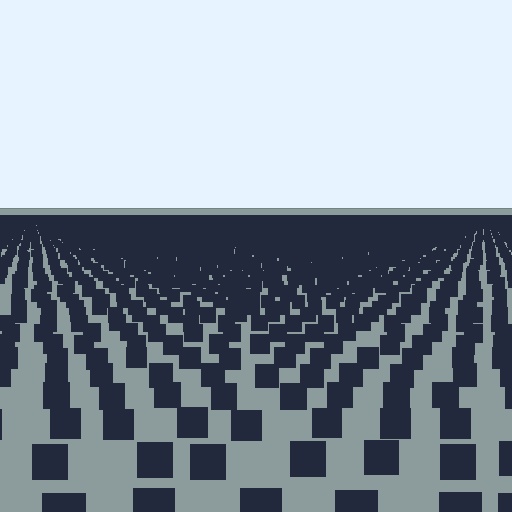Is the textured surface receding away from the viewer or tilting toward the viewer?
The surface is receding away from the viewer. Texture elements get smaller and denser toward the top.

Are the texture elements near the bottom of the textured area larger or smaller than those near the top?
Larger. Near the bottom, elements are closer to the viewer and appear at a bigger on-screen size.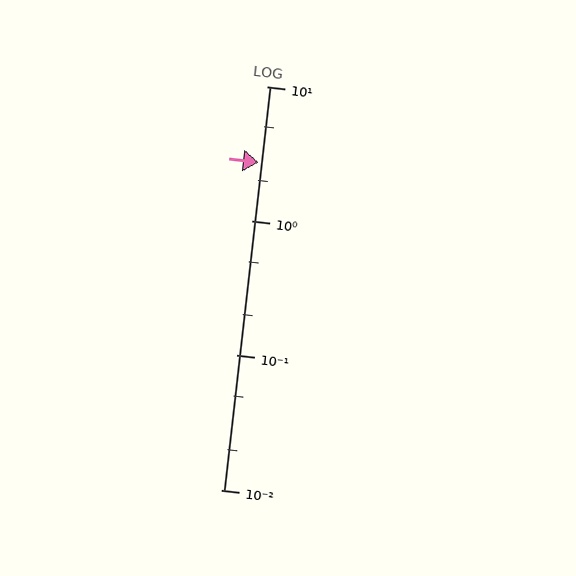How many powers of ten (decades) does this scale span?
The scale spans 3 decades, from 0.01 to 10.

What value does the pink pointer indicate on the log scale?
The pointer indicates approximately 2.7.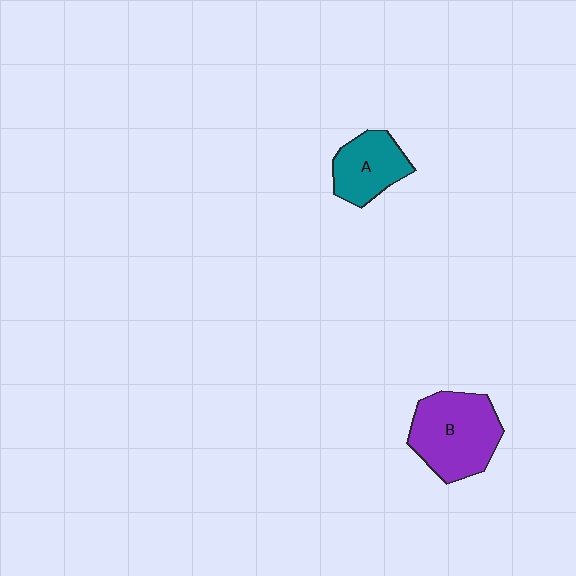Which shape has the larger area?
Shape B (purple).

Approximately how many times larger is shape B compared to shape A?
Approximately 1.5 times.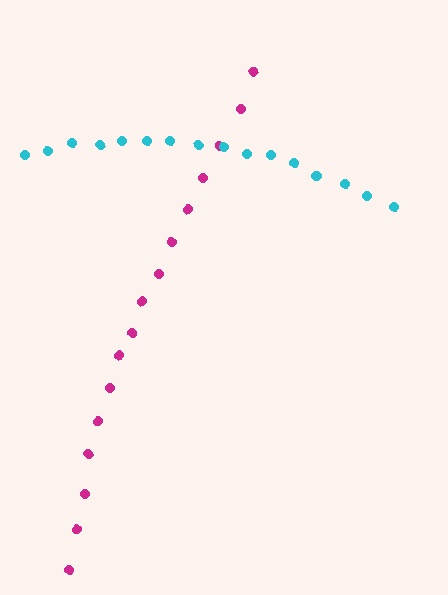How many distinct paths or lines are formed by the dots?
There are 2 distinct paths.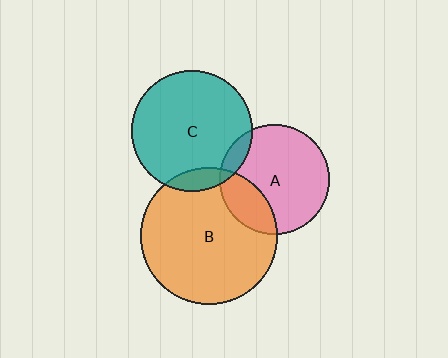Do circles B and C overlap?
Yes.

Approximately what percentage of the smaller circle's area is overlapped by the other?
Approximately 10%.